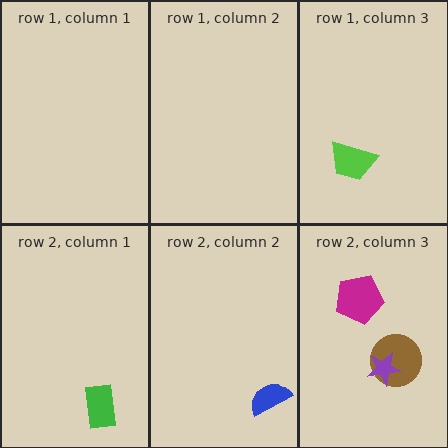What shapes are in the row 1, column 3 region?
The lime trapezoid.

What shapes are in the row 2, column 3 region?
The brown circle, the purple star, the magenta pentagon.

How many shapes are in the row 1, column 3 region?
1.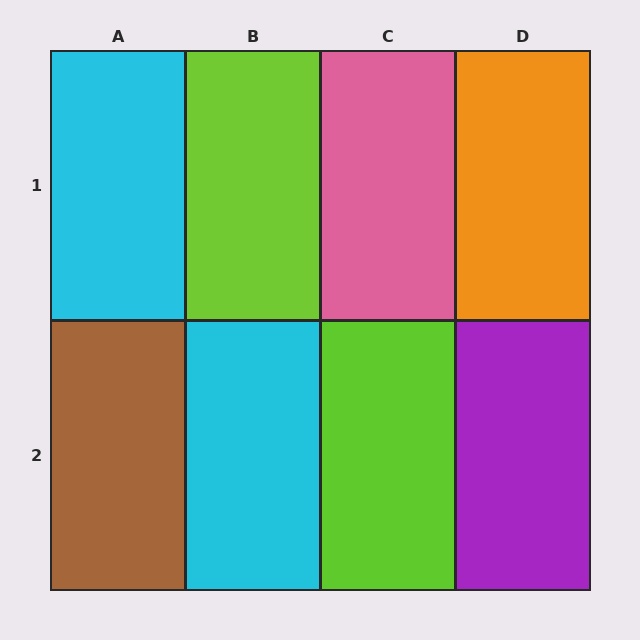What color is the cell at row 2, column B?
Cyan.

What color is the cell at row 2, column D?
Purple.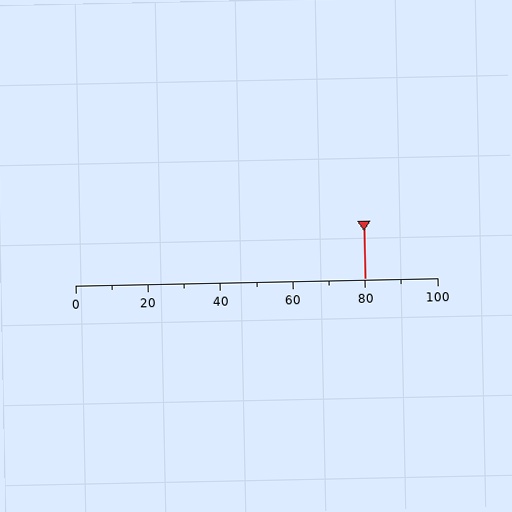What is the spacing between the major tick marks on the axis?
The major ticks are spaced 20 apart.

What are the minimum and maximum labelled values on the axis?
The axis runs from 0 to 100.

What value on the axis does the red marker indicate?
The marker indicates approximately 80.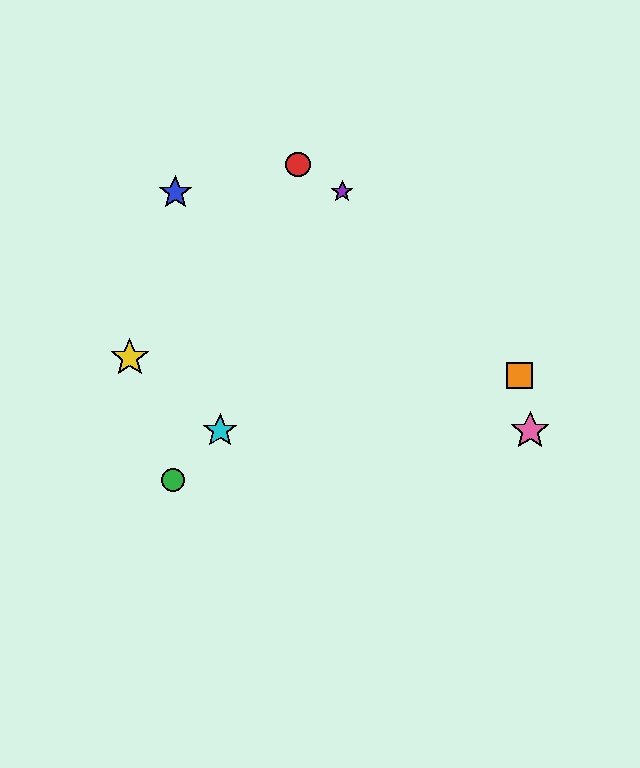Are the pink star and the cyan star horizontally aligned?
Yes, both are at y≈431.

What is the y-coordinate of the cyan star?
The cyan star is at y≈431.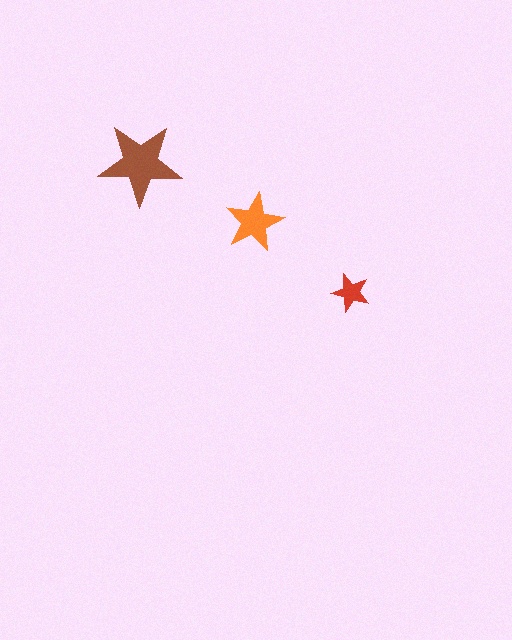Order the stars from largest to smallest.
the brown one, the orange one, the red one.